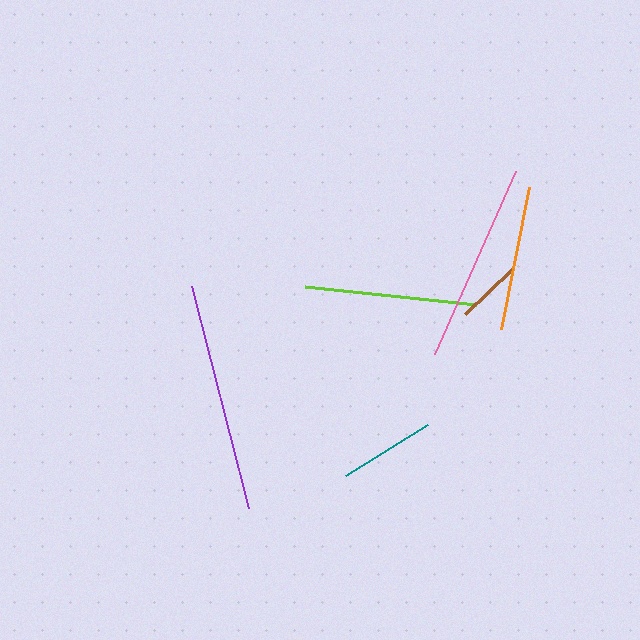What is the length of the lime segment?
The lime segment is approximately 172 pixels long.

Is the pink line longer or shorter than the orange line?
The pink line is longer than the orange line.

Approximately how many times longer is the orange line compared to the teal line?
The orange line is approximately 1.5 times the length of the teal line.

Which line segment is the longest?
The purple line is the longest at approximately 229 pixels.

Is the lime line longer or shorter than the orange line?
The lime line is longer than the orange line.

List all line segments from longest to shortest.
From longest to shortest: purple, pink, lime, orange, teal, brown.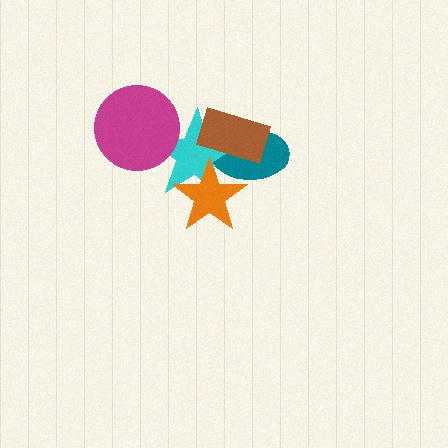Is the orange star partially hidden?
No, no other shape covers it.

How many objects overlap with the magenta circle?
1 object overlaps with the magenta circle.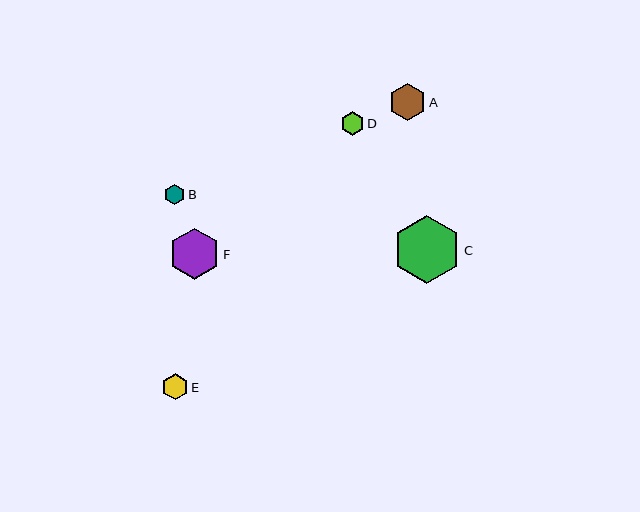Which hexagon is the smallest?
Hexagon B is the smallest with a size of approximately 20 pixels.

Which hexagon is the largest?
Hexagon C is the largest with a size of approximately 68 pixels.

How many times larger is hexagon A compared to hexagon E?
Hexagon A is approximately 1.4 times the size of hexagon E.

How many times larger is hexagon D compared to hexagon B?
Hexagon D is approximately 1.1 times the size of hexagon B.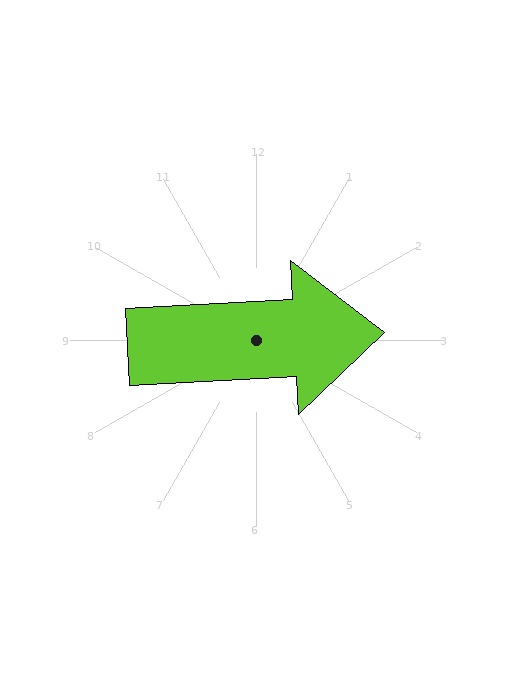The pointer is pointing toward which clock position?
Roughly 3 o'clock.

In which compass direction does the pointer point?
East.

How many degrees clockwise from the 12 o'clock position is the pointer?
Approximately 87 degrees.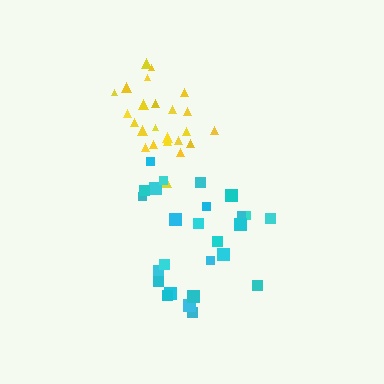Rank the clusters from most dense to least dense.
yellow, cyan.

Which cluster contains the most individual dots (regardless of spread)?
Cyan (26).